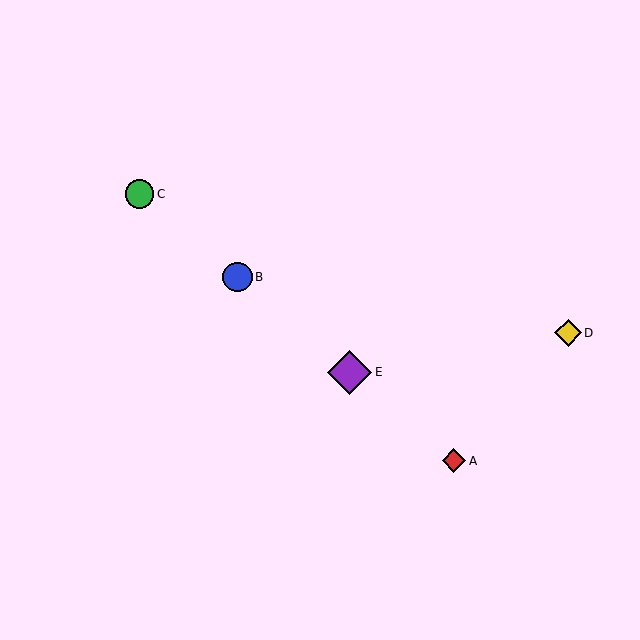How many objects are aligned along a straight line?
4 objects (A, B, C, E) are aligned along a straight line.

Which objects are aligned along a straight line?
Objects A, B, C, E are aligned along a straight line.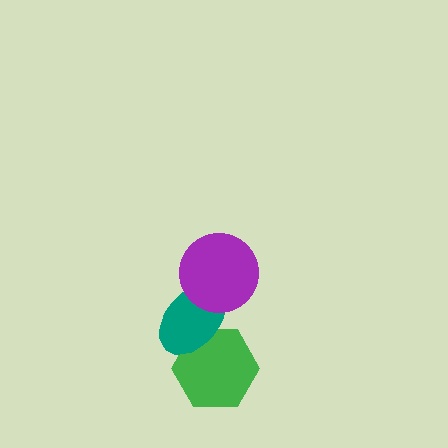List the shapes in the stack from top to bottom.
From top to bottom: the purple circle, the teal ellipse, the green hexagon.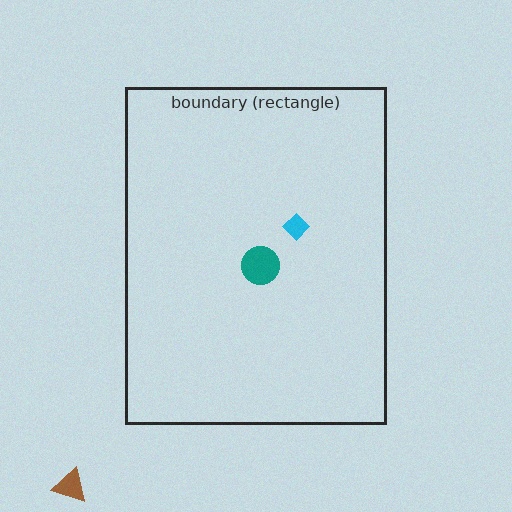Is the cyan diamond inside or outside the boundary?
Inside.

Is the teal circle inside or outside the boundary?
Inside.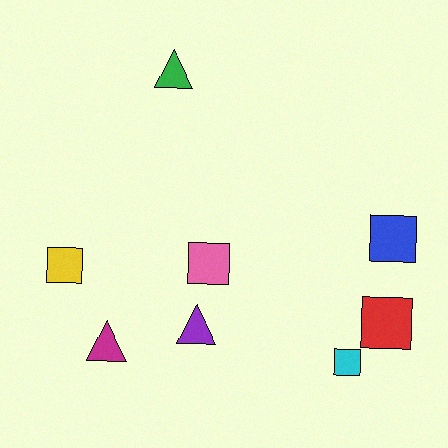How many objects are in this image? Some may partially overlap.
There are 8 objects.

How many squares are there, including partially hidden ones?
There are 5 squares.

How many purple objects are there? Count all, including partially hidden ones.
There is 1 purple object.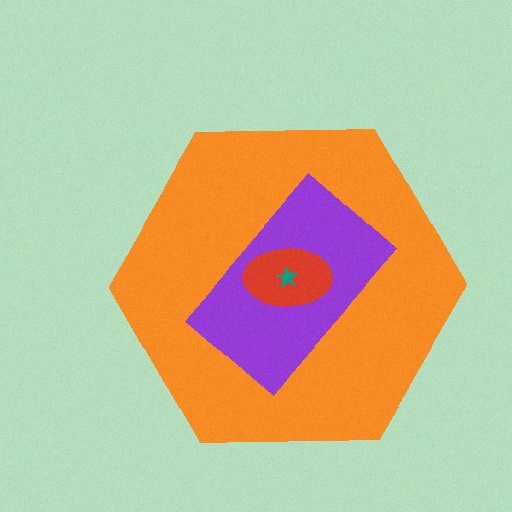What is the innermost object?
The teal star.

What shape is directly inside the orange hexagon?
The purple rectangle.